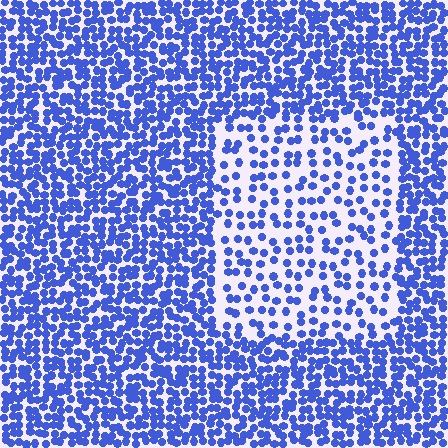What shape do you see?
I see a rectangle.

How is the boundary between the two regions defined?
The boundary is defined by a change in element density (approximately 2.2x ratio). All elements are the same color, size, and shape.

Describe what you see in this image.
The image contains small blue elements arranged at two different densities. A rectangle-shaped region is visible where the elements are less densely packed than the surrounding area.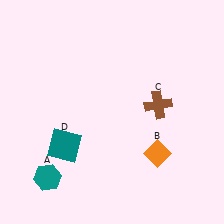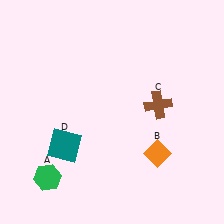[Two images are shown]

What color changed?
The hexagon (A) changed from teal in Image 1 to green in Image 2.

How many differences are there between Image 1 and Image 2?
There is 1 difference between the two images.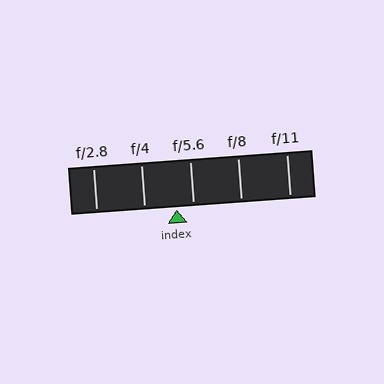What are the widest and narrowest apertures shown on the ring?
The widest aperture shown is f/2.8 and the narrowest is f/11.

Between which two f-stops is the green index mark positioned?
The index mark is between f/4 and f/5.6.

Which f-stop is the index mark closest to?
The index mark is closest to f/5.6.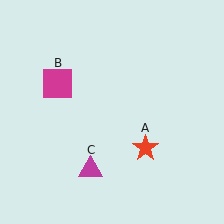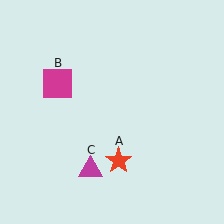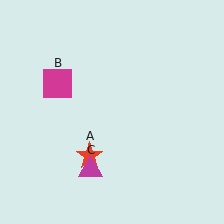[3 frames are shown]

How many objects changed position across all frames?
1 object changed position: red star (object A).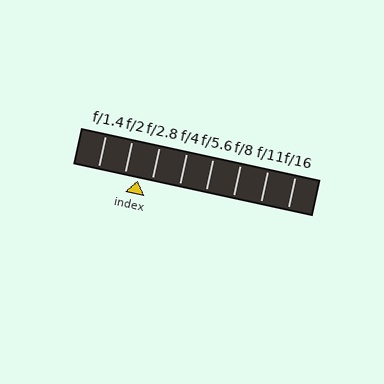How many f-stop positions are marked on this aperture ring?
There are 8 f-stop positions marked.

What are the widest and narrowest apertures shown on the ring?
The widest aperture shown is f/1.4 and the narrowest is f/16.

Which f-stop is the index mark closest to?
The index mark is closest to f/2.